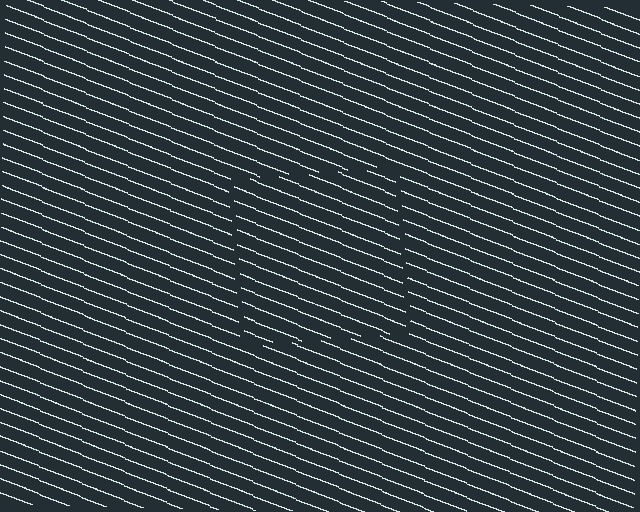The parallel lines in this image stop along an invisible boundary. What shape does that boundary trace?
An illusory square. The interior of the shape contains the same grating, shifted by half a period — the contour is defined by the phase discontinuity where line-ends from the inner and outer gratings abut.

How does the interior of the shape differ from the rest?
The interior of the shape contains the same grating, shifted by half a period — the contour is defined by the phase discontinuity where line-ends from the inner and outer gratings abut.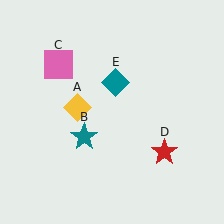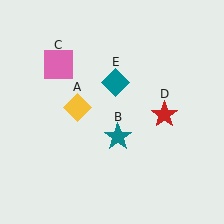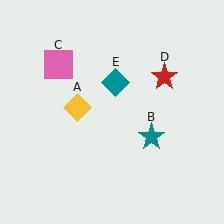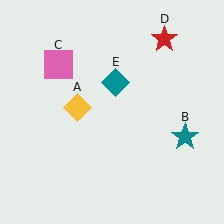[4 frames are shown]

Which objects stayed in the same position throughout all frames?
Yellow diamond (object A) and pink square (object C) and teal diamond (object E) remained stationary.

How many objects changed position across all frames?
2 objects changed position: teal star (object B), red star (object D).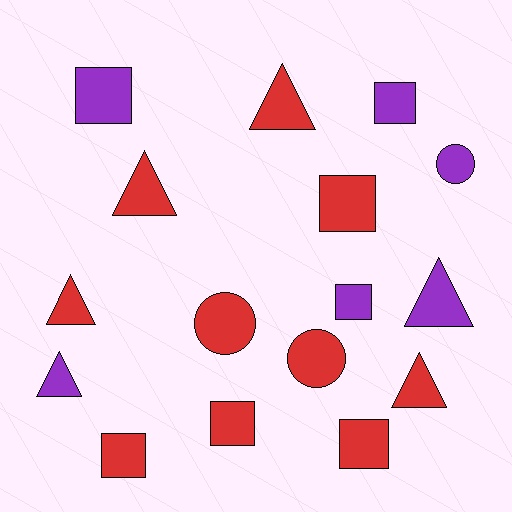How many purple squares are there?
There are 3 purple squares.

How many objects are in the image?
There are 16 objects.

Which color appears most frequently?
Red, with 10 objects.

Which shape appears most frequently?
Square, with 7 objects.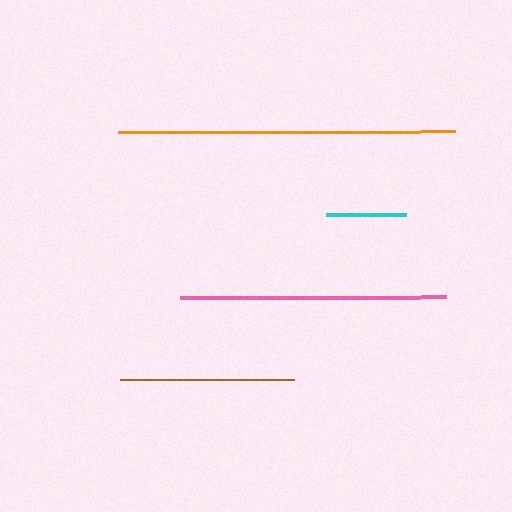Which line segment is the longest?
The orange line is the longest at approximately 337 pixels.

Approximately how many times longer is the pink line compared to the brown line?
The pink line is approximately 1.5 times the length of the brown line.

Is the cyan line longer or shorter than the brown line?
The brown line is longer than the cyan line.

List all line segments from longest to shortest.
From longest to shortest: orange, pink, brown, cyan.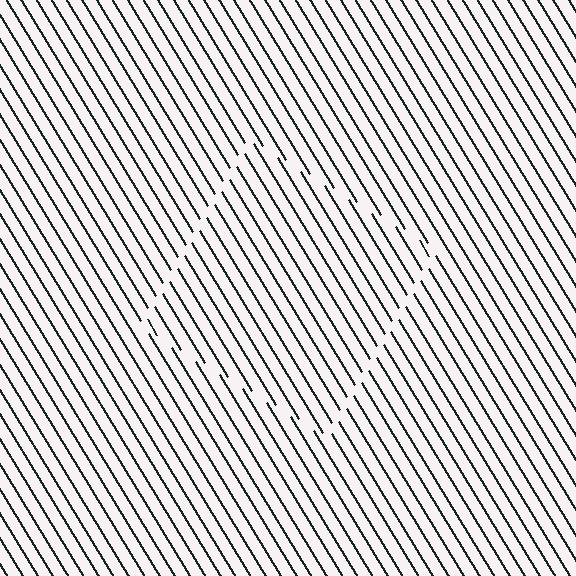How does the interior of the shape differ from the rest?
The interior of the shape contains the same grating, shifted by half a period — the contour is defined by the phase discontinuity where line-ends from the inner and outer gratings abut.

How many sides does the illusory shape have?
4 sides — the line-ends trace a square.